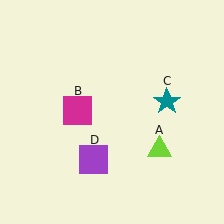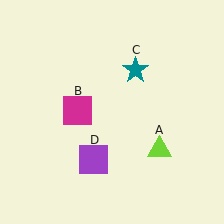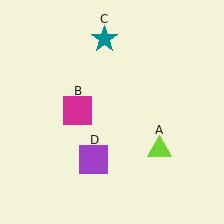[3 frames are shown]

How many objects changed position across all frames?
1 object changed position: teal star (object C).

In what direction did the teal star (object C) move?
The teal star (object C) moved up and to the left.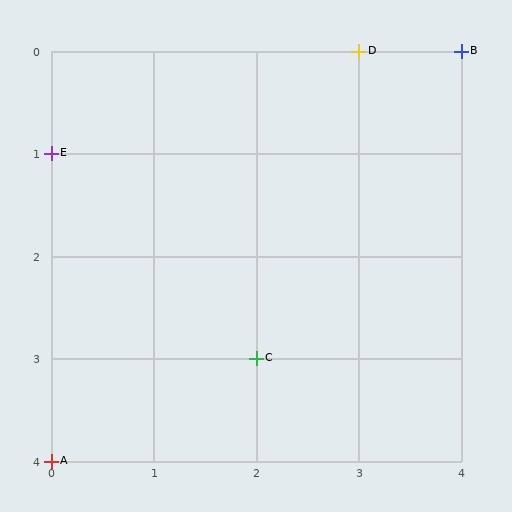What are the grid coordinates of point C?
Point C is at grid coordinates (2, 3).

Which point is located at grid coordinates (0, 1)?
Point E is at (0, 1).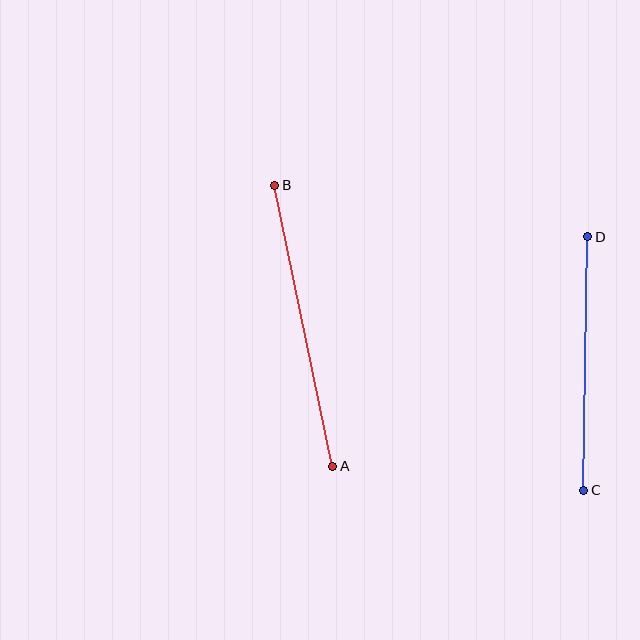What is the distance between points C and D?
The distance is approximately 254 pixels.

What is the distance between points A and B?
The distance is approximately 287 pixels.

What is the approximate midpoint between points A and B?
The midpoint is at approximately (304, 326) pixels.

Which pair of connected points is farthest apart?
Points A and B are farthest apart.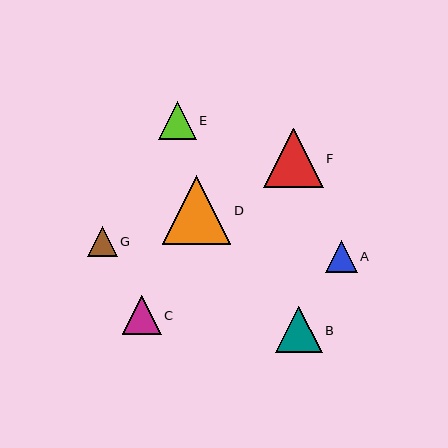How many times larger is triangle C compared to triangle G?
Triangle C is approximately 1.3 times the size of triangle G.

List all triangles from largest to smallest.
From largest to smallest: D, F, B, C, E, A, G.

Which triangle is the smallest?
Triangle G is the smallest with a size of approximately 29 pixels.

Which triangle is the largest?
Triangle D is the largest with a size of approximately 69 pixels.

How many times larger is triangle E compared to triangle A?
Triangle E is approximately 1.2 times the size of triangle A.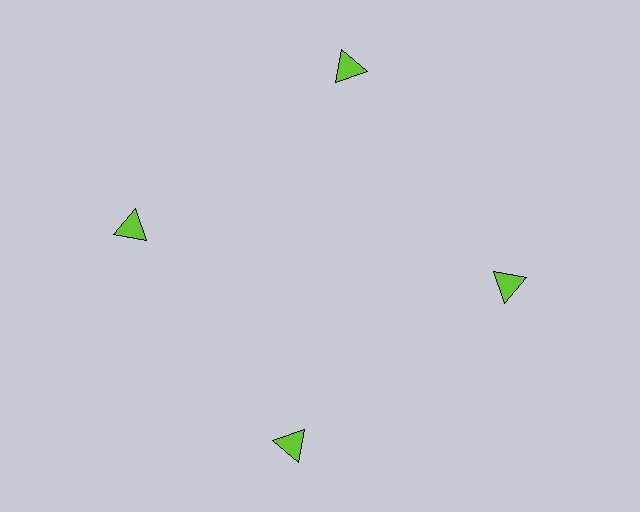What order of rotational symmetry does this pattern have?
This pattern has 4-fold rotational symmetry.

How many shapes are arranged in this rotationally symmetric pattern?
There are 4 shapes, arranged in 4 groups of 1.